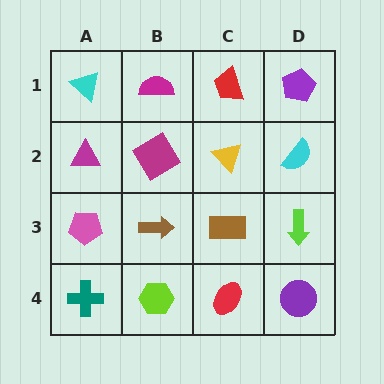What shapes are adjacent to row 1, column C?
A yellow triangle (row 2, column C), a magenta semicircle (row 1, column B), a purple pentagon (row 1, column D).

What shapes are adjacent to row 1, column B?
A magenta diamond (row 2, column B), a cyan triangle (row 1, column A), a red trapezoid (row 1, column C).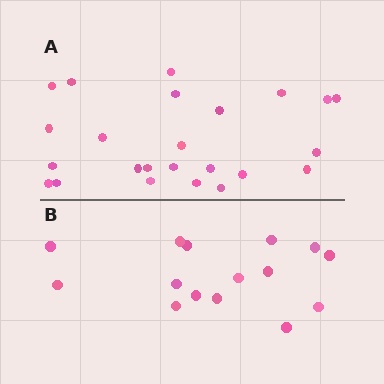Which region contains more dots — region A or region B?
Region A (the top region) has more dots.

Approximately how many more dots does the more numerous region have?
Region A has roughly 8 or so more dots than region B.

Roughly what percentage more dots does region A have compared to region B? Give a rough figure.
About 60% more.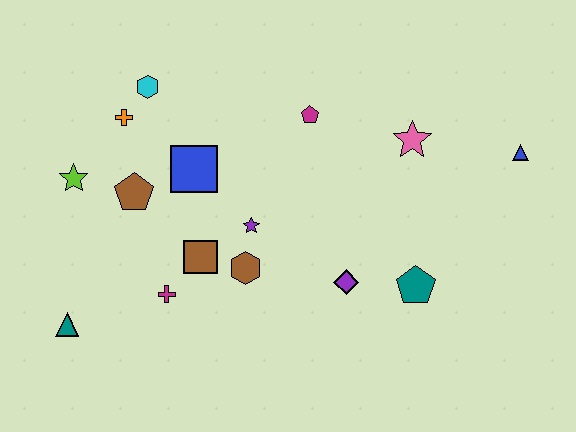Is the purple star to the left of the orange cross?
No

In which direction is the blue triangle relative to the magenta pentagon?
The blue triangle is to the right of the magenta pentagon.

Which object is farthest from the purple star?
The blue triangle is farthest from the purple star.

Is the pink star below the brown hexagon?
No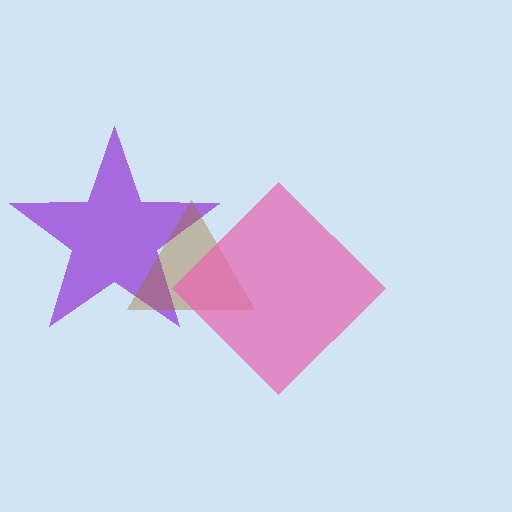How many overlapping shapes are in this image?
There are 3 overlapping shapes in the image.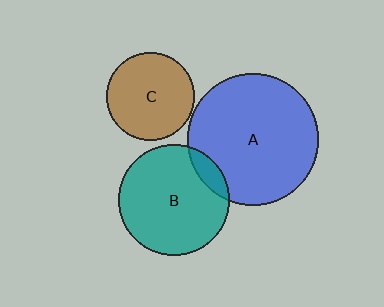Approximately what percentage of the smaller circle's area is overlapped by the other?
Approximately 10%.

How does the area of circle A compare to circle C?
Approximately 2.2 times.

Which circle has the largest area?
Circle A (blue).